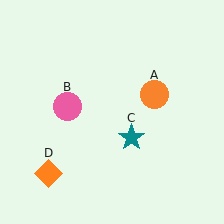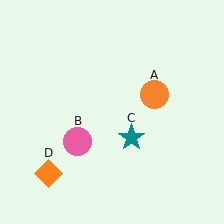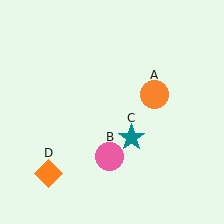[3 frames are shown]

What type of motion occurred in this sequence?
The pink circle (object B) rotated counterclockwise around the center of the scene.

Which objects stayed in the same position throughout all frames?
Orange circle (object A) and teal star (object C) and orange diamond (object D) remained stationary.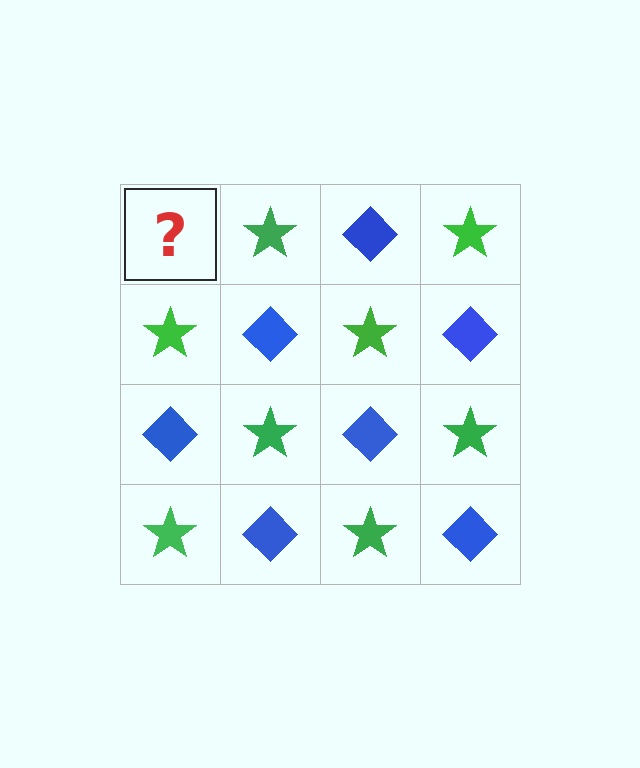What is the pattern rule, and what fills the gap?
The rule is that it alternates blue diamond and green star in a checkerboard pattern. The gap should be filled with a blue diamond.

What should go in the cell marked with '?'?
The missing cell should contain a blue diamond.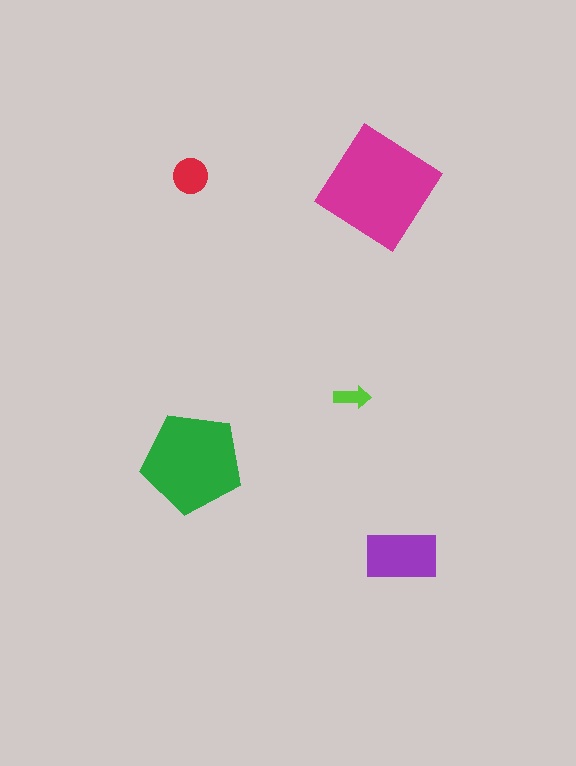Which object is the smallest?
The lime arrow.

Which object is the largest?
The magenta diamond.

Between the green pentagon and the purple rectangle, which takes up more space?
The green pentagon.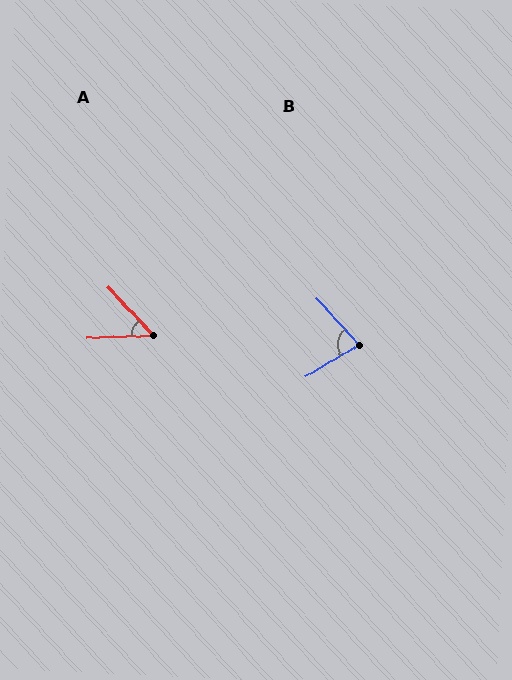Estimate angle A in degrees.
Approximately 49 degrees.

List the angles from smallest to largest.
A (49°), B (79°).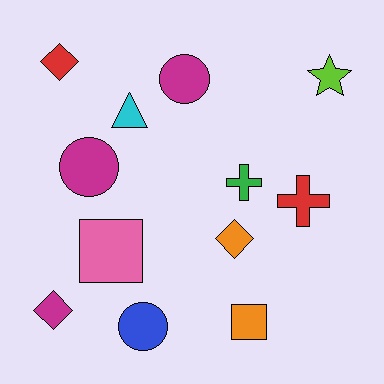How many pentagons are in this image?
There are no pentagons.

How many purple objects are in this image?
There are no purple objects.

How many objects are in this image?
There are 12 objects.